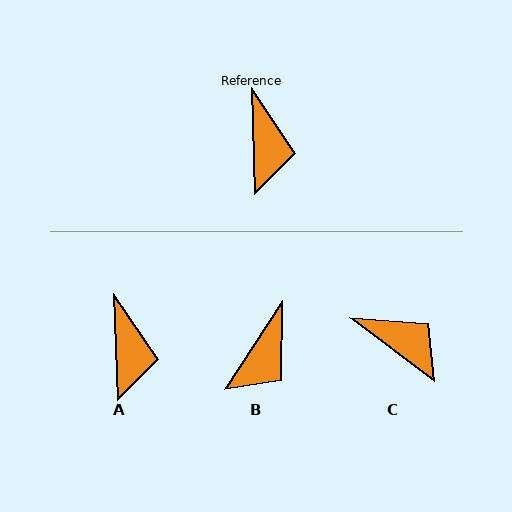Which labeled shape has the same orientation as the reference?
A.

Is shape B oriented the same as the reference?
No, it is off by about 35 degrees.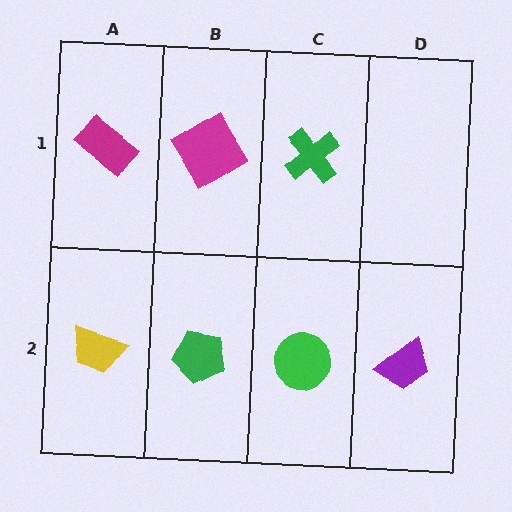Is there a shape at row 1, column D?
No, that cell is empty.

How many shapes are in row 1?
3 shapes.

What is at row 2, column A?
A yellow trapezoid.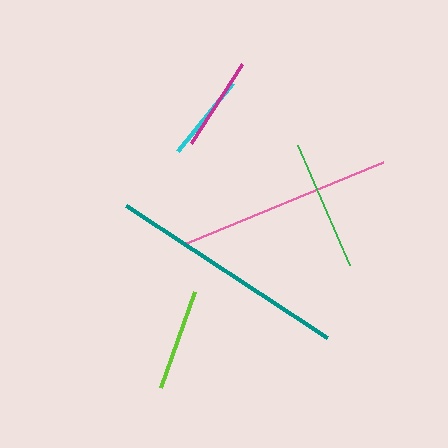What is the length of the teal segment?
The teal segment is approximately 240 pixels long.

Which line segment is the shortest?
The cyan line is the shortest at approximately 88 pixels.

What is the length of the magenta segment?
The magenta segment is approximately 94 pixels long.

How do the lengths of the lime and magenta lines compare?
The lime and magenta lines are approximately the same length.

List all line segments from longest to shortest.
From longest to shortest: teal, pink, green, lime, magenta, cyan.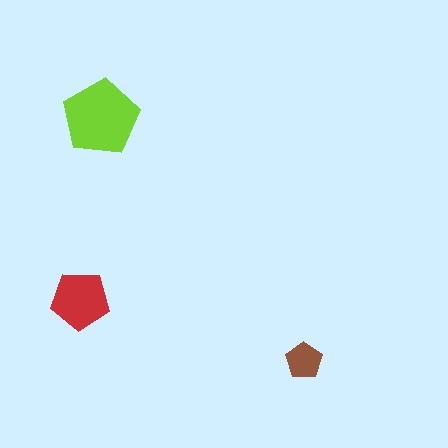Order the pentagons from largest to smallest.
the lime one, the red one, the brown one.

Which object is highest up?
The lime pentagon is topmost.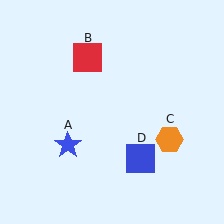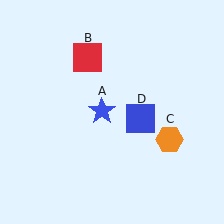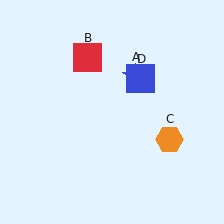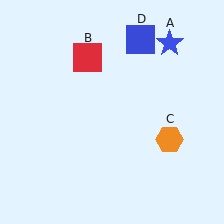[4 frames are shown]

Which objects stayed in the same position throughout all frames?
Red square (object B) and orange hexagon (object C) remained stationary.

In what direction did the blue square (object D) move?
The blue square (object D) moved up.